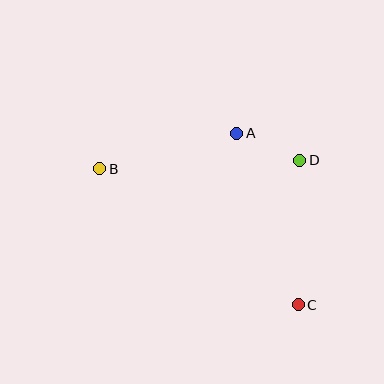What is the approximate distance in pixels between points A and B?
The distance between A and B is approximately 141 pixels.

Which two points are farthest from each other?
Points B and C are farthest from each other.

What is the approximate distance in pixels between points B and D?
The distance between B and D is approximately 200 pixels.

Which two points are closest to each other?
Points A and D are closest to each other.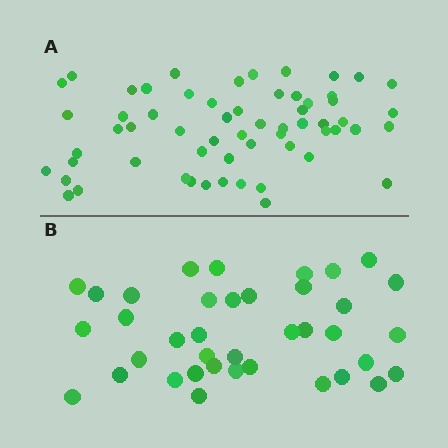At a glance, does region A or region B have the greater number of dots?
Region A (the top region) has more dots.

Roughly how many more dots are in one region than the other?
Region A has approximately 20 more dots than region B.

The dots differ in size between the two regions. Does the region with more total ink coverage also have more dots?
No. Region B has more total ink coverage because its dots are larger, but region A actually contains more individual dots. Total area can be misleading — the number of items is what matters here.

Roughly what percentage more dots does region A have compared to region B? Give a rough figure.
About 60% more.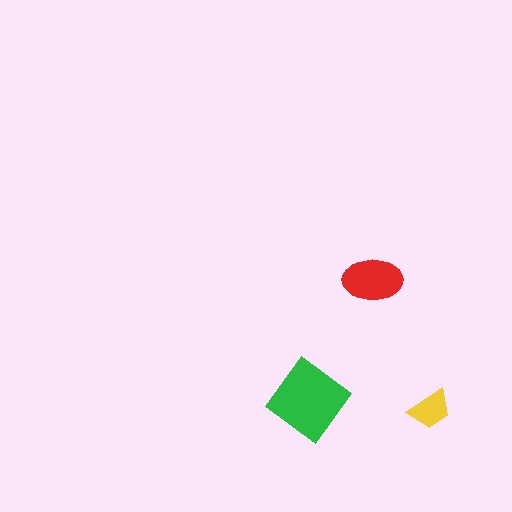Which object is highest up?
The red ellipse is topmost.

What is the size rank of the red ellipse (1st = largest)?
2nd.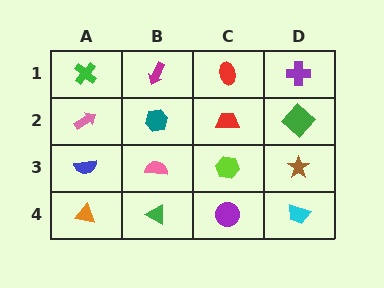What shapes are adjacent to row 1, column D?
A green diamond (row 2, column D), a red ellipse (row 1, column C).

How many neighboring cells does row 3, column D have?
3.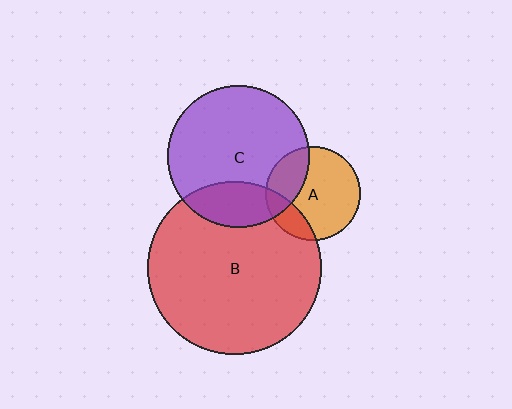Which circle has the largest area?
Circle B (red).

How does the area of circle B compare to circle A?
Approximately 3.4 times.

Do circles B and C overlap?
Yes.